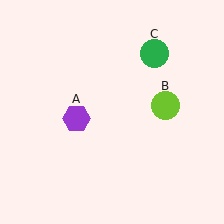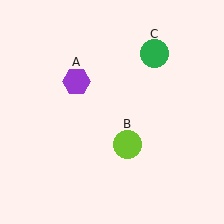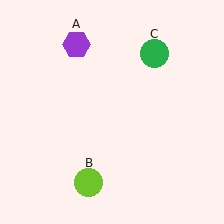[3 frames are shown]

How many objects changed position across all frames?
2 objects changed position: purple hexagon (object A), lime circle (object B).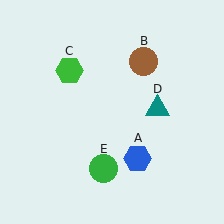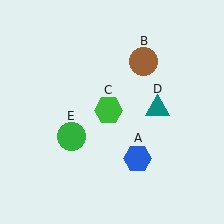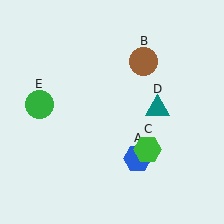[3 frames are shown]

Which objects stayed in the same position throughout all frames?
Blue hexagon (object A) and brown circle (object B) and teal triangle (object D) remained stationary.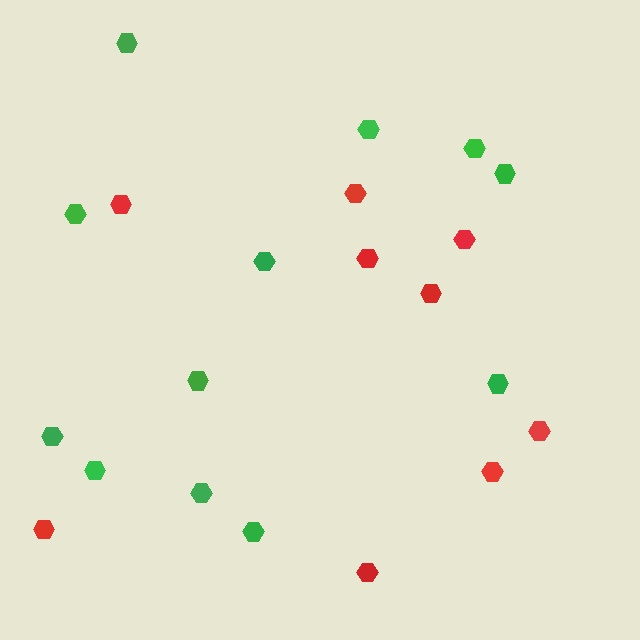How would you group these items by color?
There are 2 groups: one group of red hexagons (9) and one group of green hexagons (12).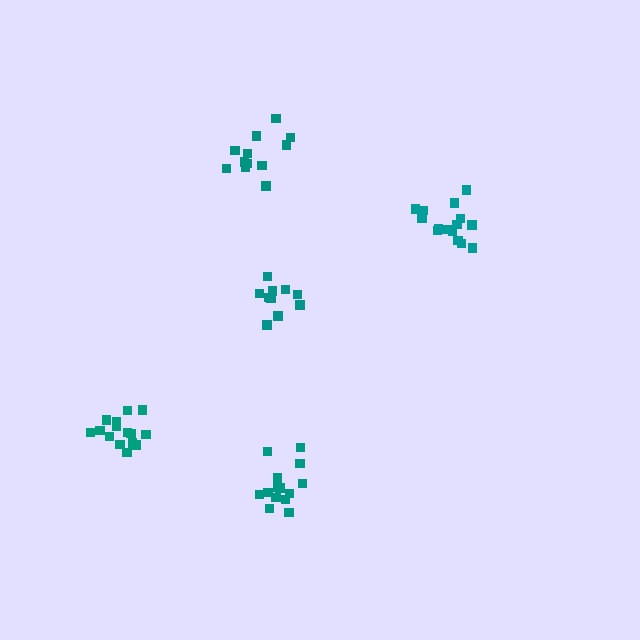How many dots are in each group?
Group 1: 12 dots, Group 2: 15 dots, Group 3: 10 dots, Group 4: 15 dots, Group 5: 14 dots (66 total).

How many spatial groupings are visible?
There are 5 spatial groupings.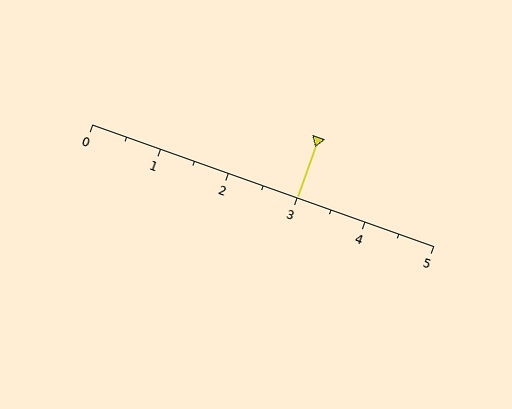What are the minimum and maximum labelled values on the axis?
The axis runs from 0 to 5.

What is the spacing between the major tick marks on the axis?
The major ticks are spaced 1 apart.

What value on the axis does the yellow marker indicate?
The marker indicates approximately 3.